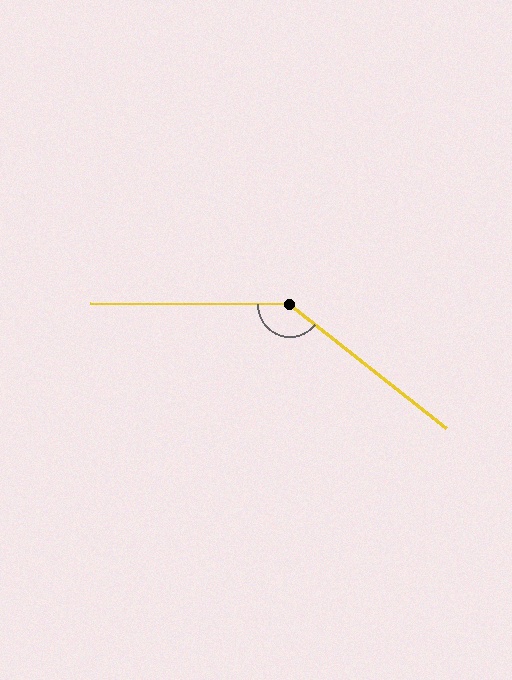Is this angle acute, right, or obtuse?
It is obtuse.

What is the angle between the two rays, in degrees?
Approximately 142 degrees.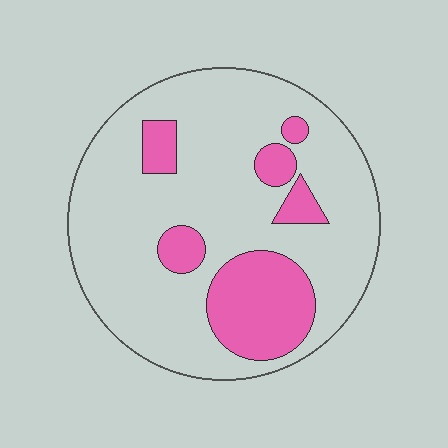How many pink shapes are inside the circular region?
6.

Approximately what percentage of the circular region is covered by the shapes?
Approximately 20%.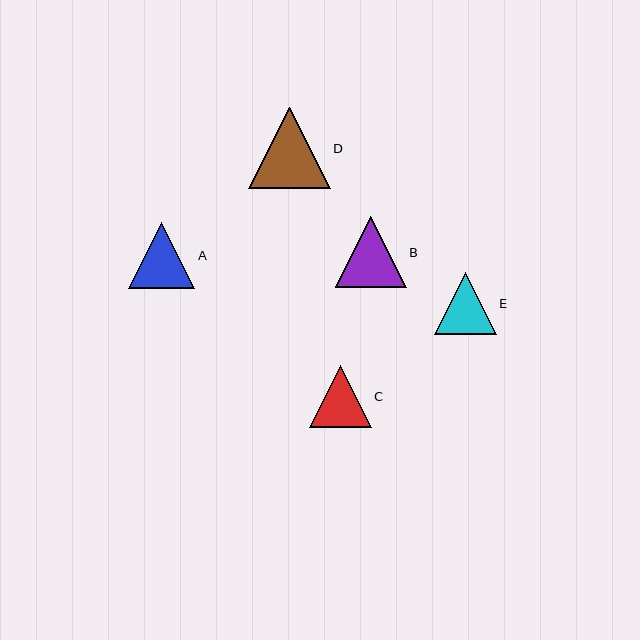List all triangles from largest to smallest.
From largest to smallest: D, B, A, E, C.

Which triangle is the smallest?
Triangle C is the smallest with a size of approximately 61 pixels.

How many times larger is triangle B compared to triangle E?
Triangle B is approximately 1.1 times the size of triangle E.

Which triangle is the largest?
Triangle D is the largest with a size of approximately 82 pixels.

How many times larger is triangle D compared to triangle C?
Triangle D is approximately 1.3 times the size of triangle C.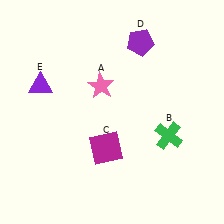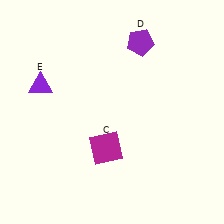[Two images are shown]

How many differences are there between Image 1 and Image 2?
There are 2 differences between the two images.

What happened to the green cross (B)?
The green cross (B) was removed in Image 2. It was in the bottom-right area of Image 1.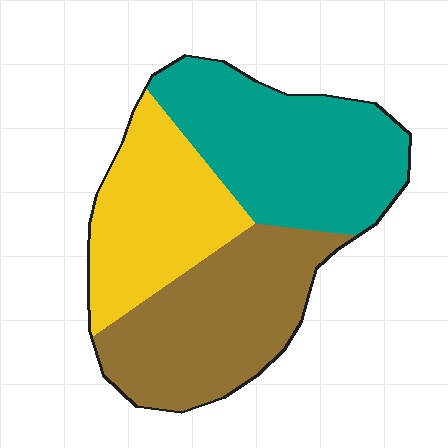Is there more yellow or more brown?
Brown.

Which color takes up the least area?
Yellow, at roughly 30%.